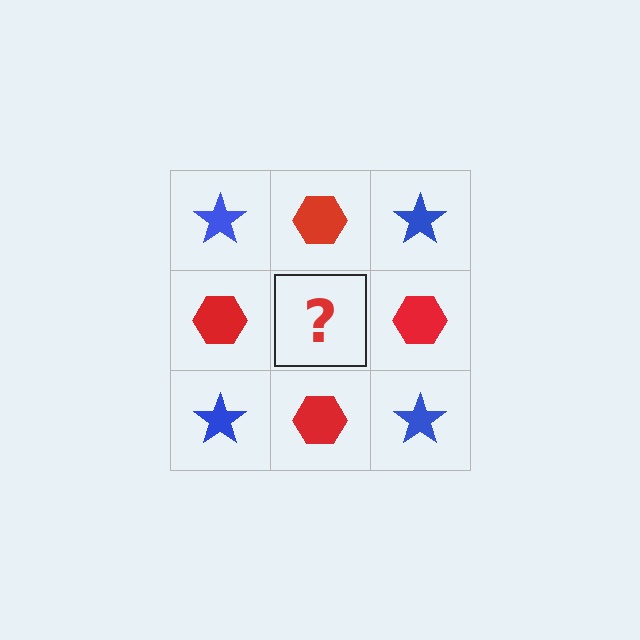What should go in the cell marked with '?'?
The missing cell should contain a blue star.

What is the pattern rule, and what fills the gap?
The rule is that it alternates blue star and red hexagon in a checkerboard pattern. The gap should be filled with a blue star.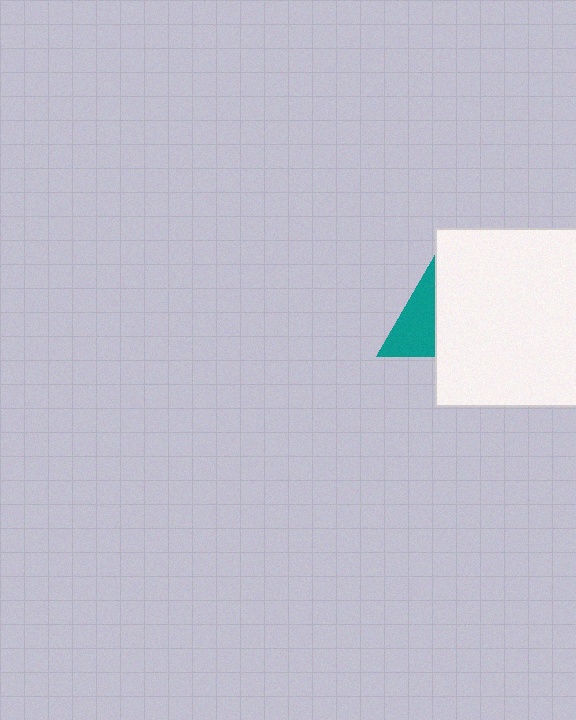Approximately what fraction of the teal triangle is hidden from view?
Roughly 50% of the teal triangle is hidden behind the white square.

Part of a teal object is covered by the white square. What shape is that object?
It is a triangle.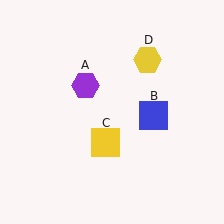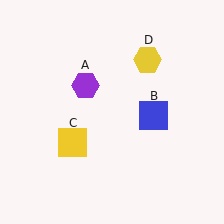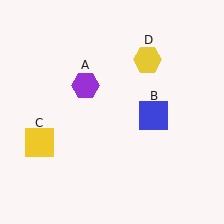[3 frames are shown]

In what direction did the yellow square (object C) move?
The yellow square (object C) moved left.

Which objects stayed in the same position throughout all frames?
Purple hexagon (object A) and blue square (object B) and yellow hexagon (object D) remained stationary.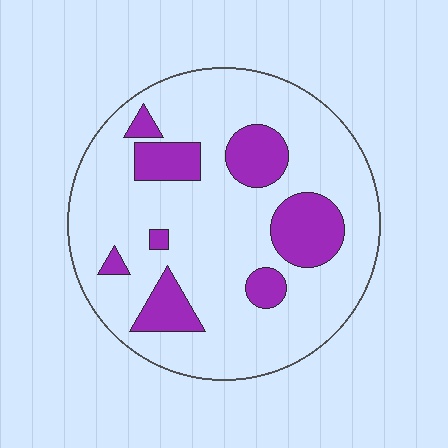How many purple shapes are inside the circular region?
8.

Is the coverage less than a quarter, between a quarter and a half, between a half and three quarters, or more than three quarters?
Less than a quarter.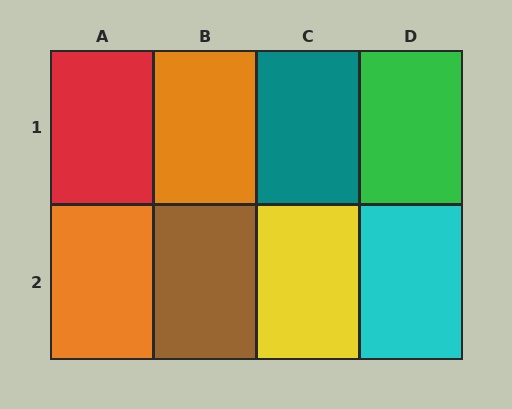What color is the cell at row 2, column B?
Brown.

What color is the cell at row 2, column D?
Cyan.